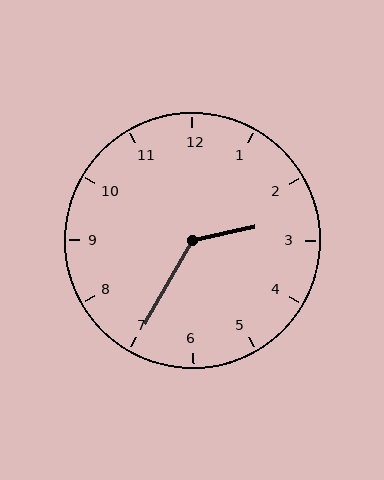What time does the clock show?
2:35.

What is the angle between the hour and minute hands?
Approximately 132 degrees.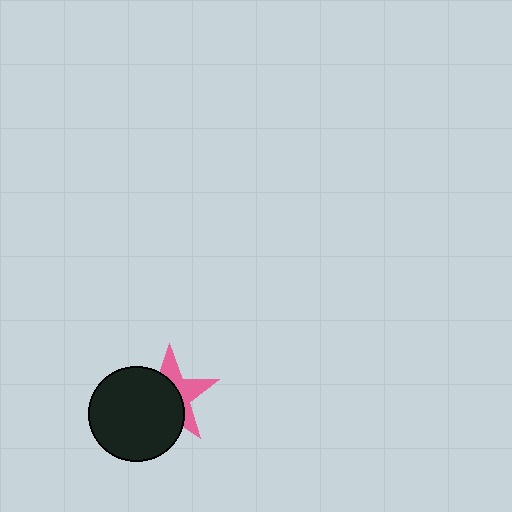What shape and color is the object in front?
The object in front is a black circle.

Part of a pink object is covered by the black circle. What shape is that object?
It is a star.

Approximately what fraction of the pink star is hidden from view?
Roughly 60% of the pink star is hidden behind the black circle.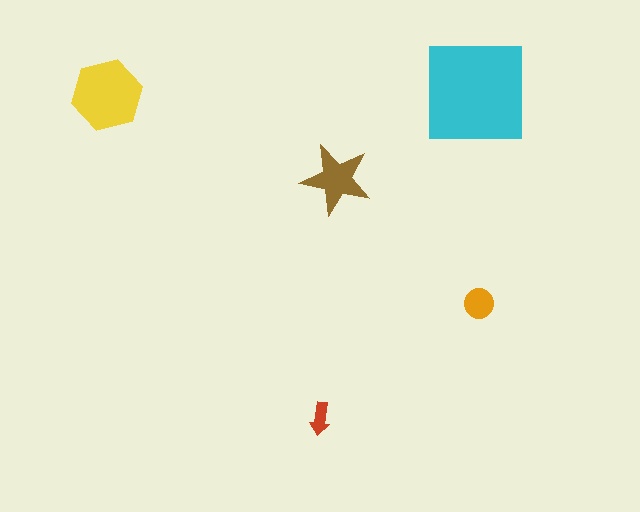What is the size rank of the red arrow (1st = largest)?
5th.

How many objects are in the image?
There are 5 objects in the image.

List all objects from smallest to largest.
The red arrow, the orange circle, the brown star, the yellow hexagon, the cyan square.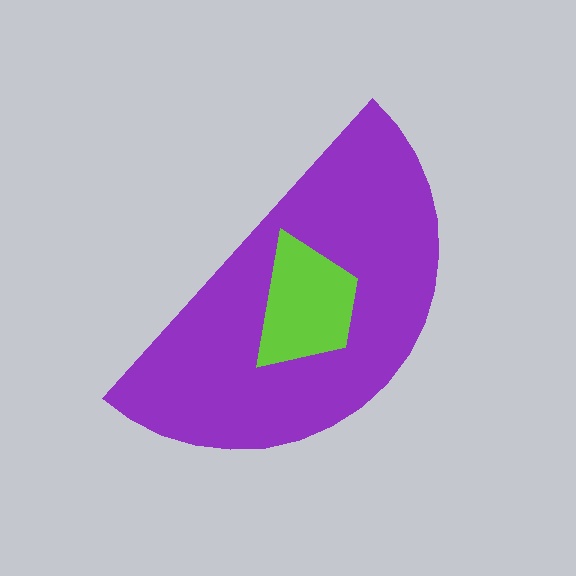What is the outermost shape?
The purple semicircle.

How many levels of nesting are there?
2.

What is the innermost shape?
The lime trapezoid.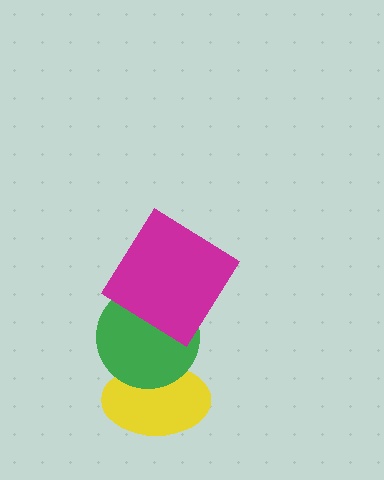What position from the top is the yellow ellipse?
The yellow ellipse is 3rd from the top.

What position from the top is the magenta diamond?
The magenta diamond is 1st from the top.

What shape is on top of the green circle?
The magenta diamond is on top of the green circle.